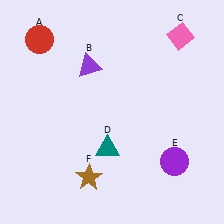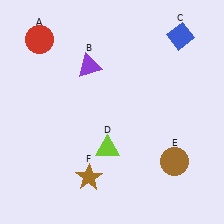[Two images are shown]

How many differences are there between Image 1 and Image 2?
There are 3 differences between the two images.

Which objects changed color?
C changed from pink to blue. D changed from teal to lime. E changed from purple to brown.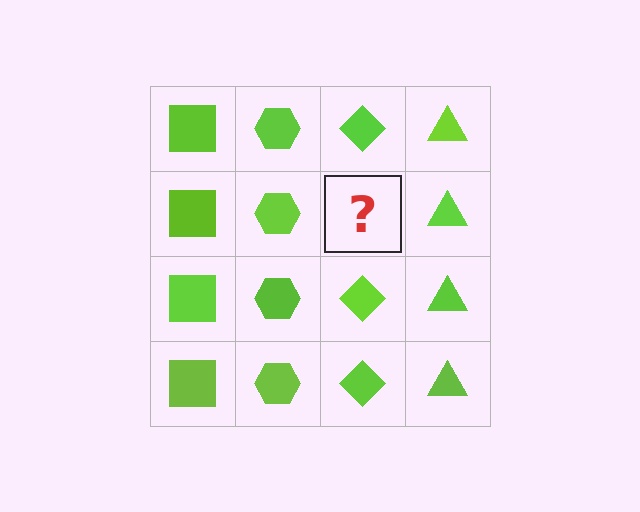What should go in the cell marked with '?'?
The missing cell should contain a lime diamond.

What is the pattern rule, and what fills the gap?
The rule is that each column has a consistent shape. The gap should be filled with a lime diamond.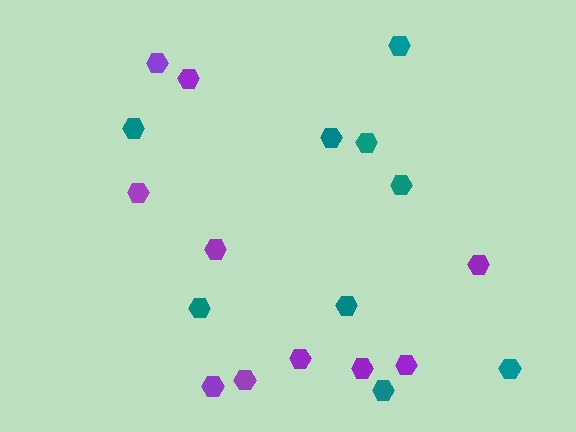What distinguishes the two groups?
There are 2 groups: one group of purple hexagons (10) and one group of teal hexagons (9).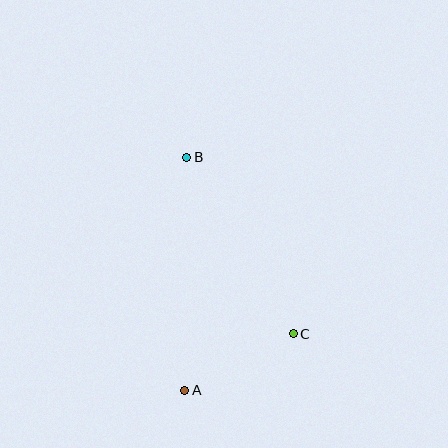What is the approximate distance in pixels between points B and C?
The distance between B and C is approximately 206 pixels.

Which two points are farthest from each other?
Points A and B are farthest from each other.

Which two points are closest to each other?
Points A and C are closest to each other.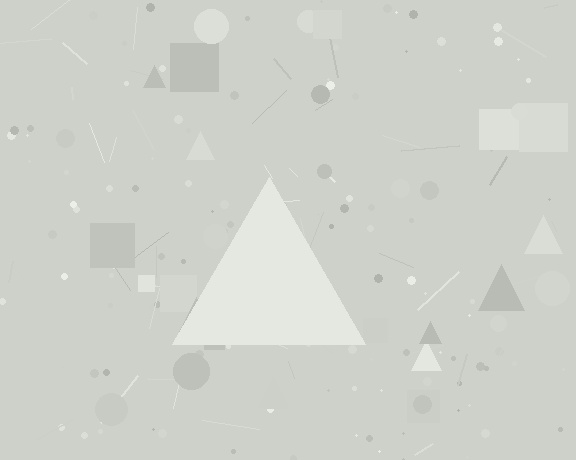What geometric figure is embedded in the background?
A triangle is embedded in the background.